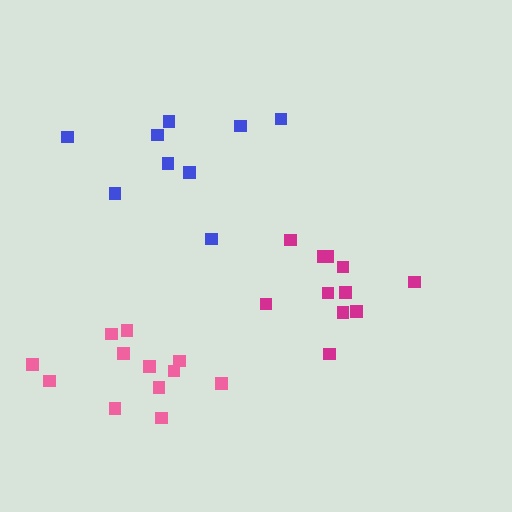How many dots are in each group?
Group 1: 9 dots, Group 2: 11 dots, Group 3: 12 dots (32 total).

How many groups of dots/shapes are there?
There are 3 groups.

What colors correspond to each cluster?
The clusters are colored: blue, magenta, pink.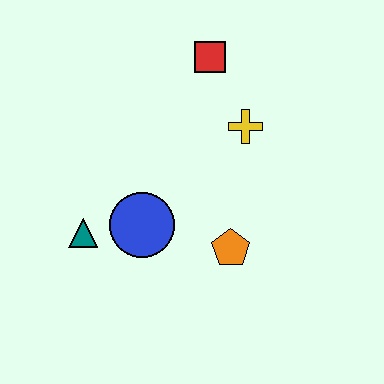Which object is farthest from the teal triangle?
The red square is farthest from the teal triangle.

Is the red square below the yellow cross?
No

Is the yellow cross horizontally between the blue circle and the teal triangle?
No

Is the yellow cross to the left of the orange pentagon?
No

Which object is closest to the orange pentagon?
The blue circle is closest to the orange pentagon.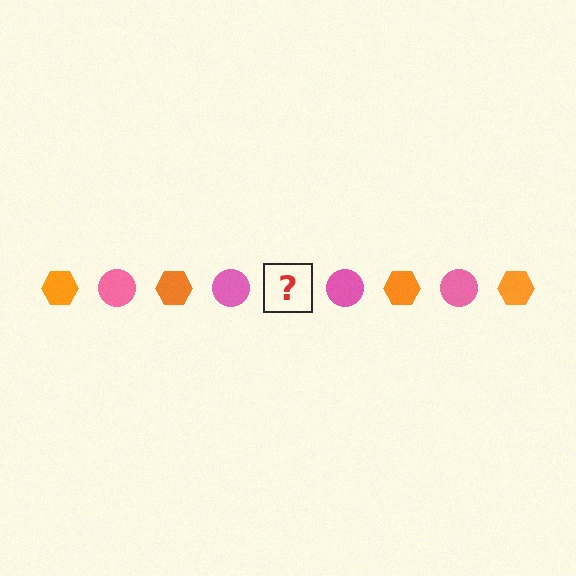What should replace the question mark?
The question mark should be replaced with an orange hexagon.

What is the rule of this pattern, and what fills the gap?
The rule is that the pattern alternates between orange hexagon and pink circle. The gap should be filled with an orange hexagon.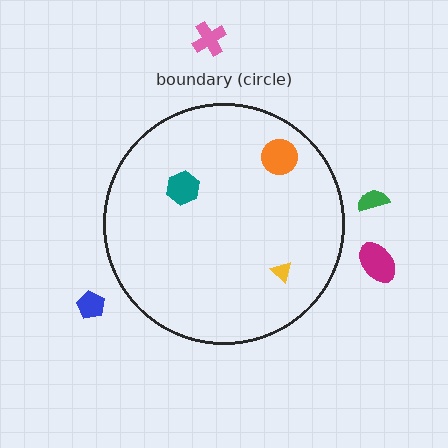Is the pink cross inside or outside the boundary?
Outside.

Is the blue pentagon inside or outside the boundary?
Outside.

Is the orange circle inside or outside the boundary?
Inside.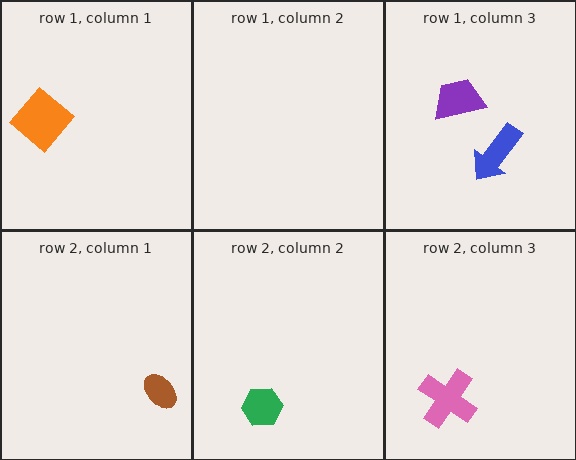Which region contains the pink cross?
The row 2, column 3 region.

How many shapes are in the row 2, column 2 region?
1.